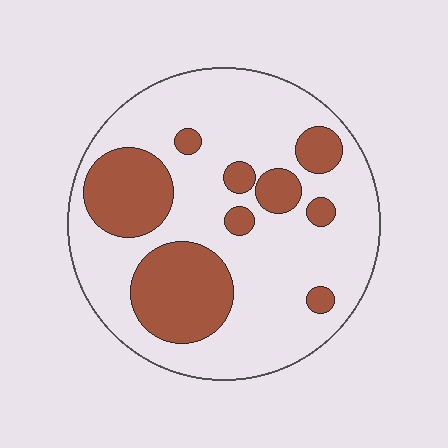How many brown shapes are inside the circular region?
9.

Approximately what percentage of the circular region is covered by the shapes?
Approximately 30%.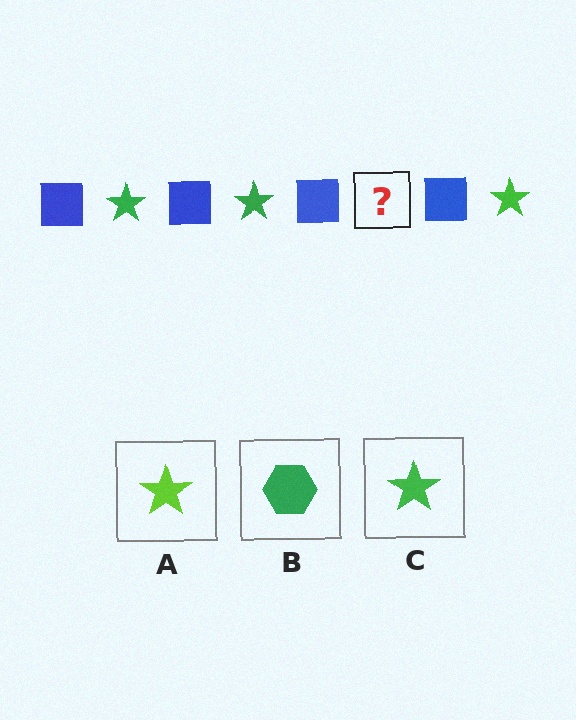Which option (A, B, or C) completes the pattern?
C.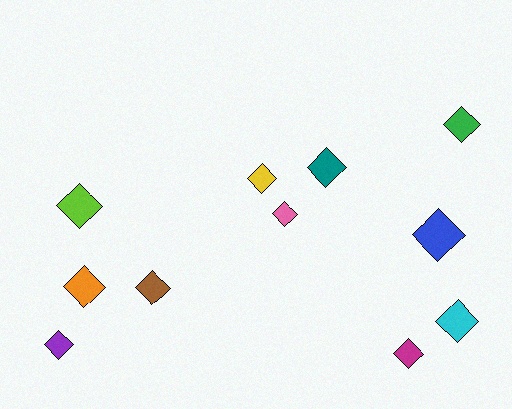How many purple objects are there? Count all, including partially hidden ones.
There is 1 purple object.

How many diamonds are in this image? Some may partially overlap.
There are 11 diamonds.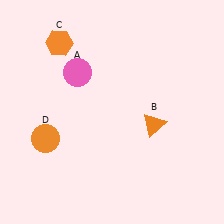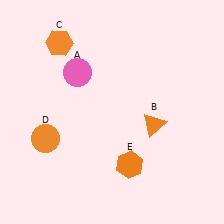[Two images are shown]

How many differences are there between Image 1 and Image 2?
There is 1 difference between the two images.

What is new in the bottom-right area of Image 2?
An orange hexagon (E) was added in the bottom-right area of Image 2.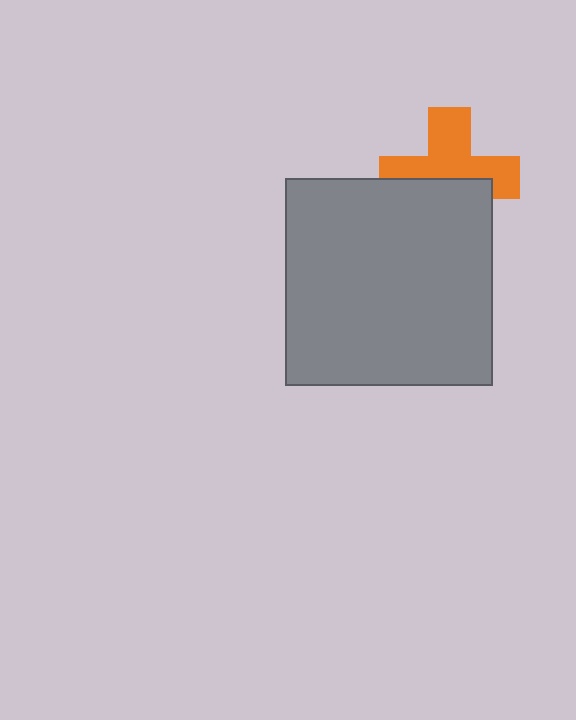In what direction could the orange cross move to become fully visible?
The orange cross could move up. That would shift it out from behind the gray square entirely.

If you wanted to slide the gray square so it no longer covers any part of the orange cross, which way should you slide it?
Slide it down — that is the most direct way to separate the two shapes.